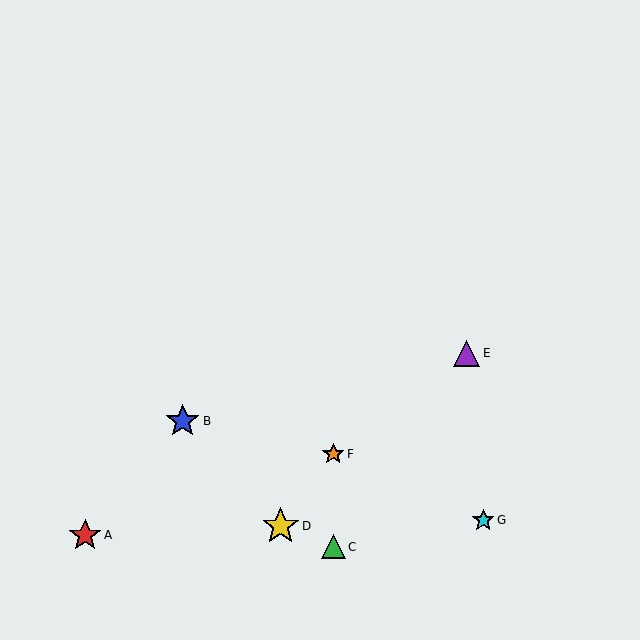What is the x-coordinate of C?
Object C is at x≈333.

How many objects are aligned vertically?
2 objects (C, F) are aligned vertically.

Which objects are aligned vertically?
Objects C, F are aligned vertically.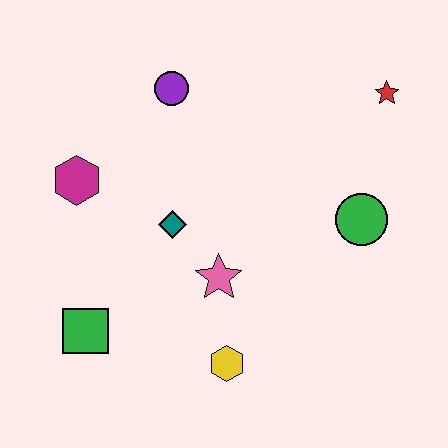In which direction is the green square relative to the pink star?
The green square is to the left of the pink star.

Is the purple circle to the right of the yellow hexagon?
No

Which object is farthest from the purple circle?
The yellow hexagon is farthest from the purple circle.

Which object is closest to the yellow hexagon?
The pink star is closest to the yellow hexagon.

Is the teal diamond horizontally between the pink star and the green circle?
No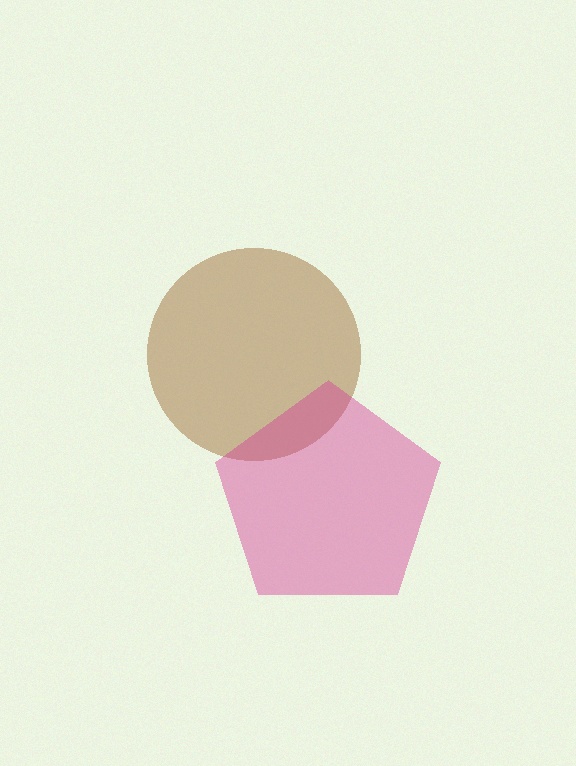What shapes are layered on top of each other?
The layered shapes are: a brown circle, a magenta pentagon.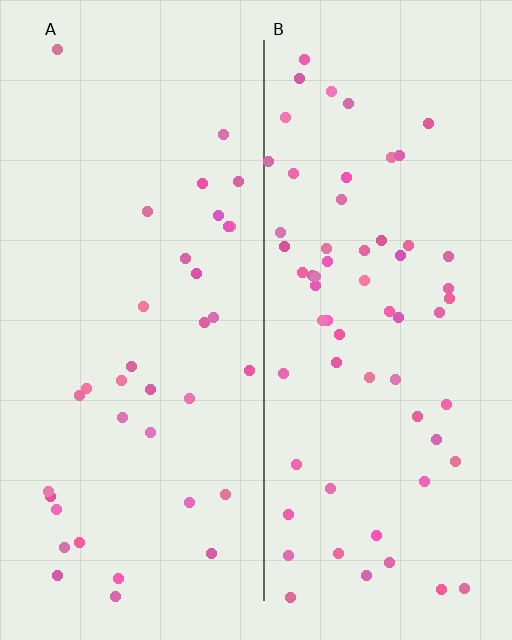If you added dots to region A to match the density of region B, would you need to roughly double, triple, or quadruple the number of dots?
Approximately double.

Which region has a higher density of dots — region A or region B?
B (the right).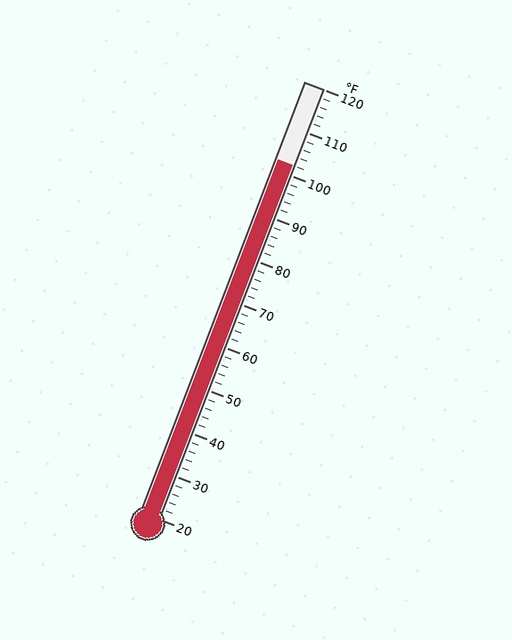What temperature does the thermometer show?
The thermometer shows approximately 102°F.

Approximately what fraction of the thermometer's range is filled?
The thermometer is filled to approximately 80% of its range.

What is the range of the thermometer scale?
The thermometer scale ranges from 20°F to 120°F.